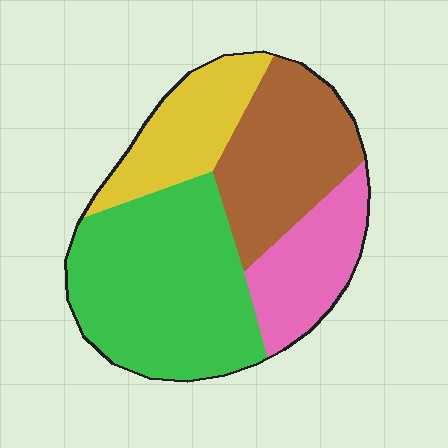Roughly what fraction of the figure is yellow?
Yellow takes up about one sixth (1/6) of the figure.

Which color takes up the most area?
Green, at roughly 40%.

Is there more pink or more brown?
Brown.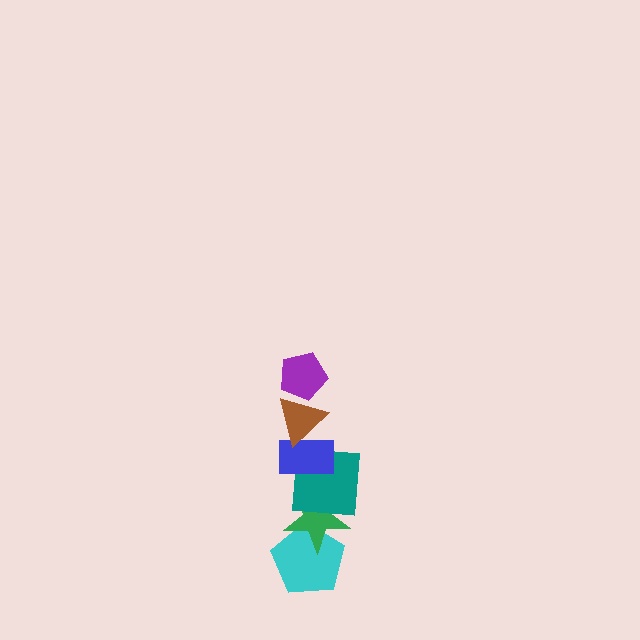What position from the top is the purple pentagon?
The purple pentagon is 1st from the top.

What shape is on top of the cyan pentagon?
The green star is on top of the cyan pentagon.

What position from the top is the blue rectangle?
The blue rectangle is 3rd from the top.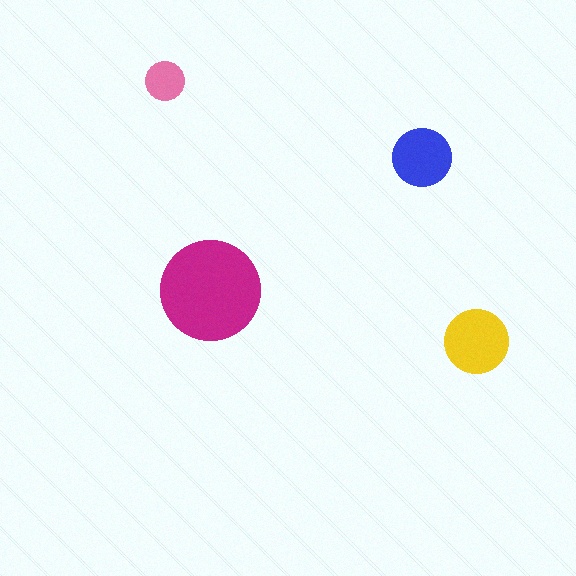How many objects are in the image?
There are 4 objects in the image.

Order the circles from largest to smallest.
the magenta one, the yellow one, the blue one, the pink one.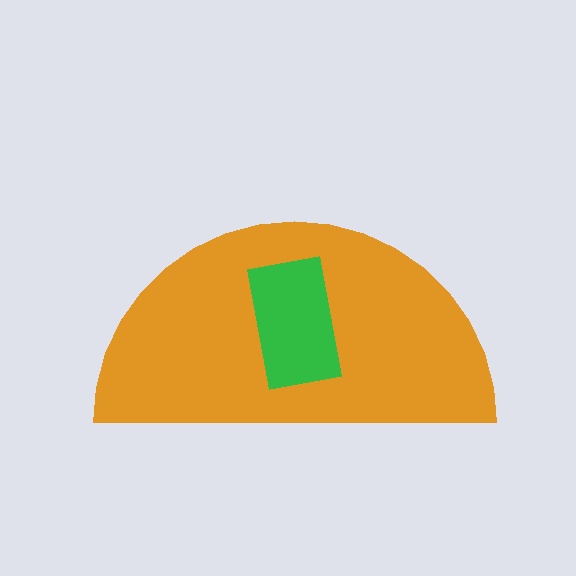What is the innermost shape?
The green rectangle.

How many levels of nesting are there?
2.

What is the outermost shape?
The orange semicircle.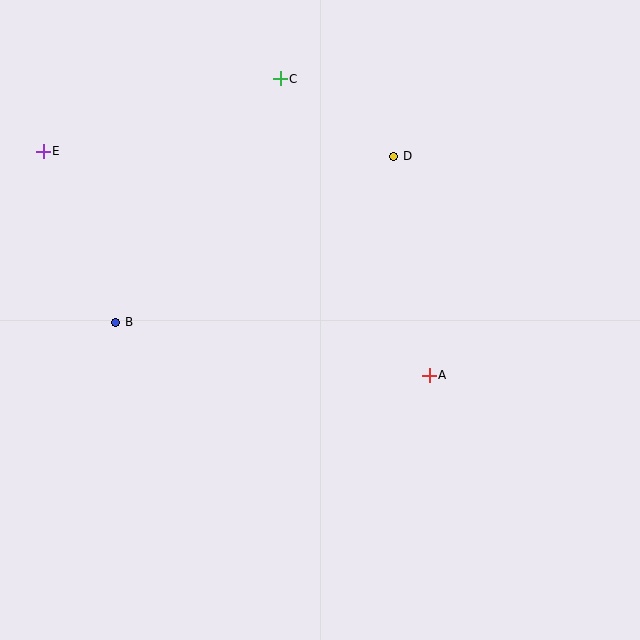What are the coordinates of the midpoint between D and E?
The midpoint between D and E is at (219, 154).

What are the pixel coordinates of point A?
Point A is at (429, 375).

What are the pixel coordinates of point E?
Point E is at (43, 151).